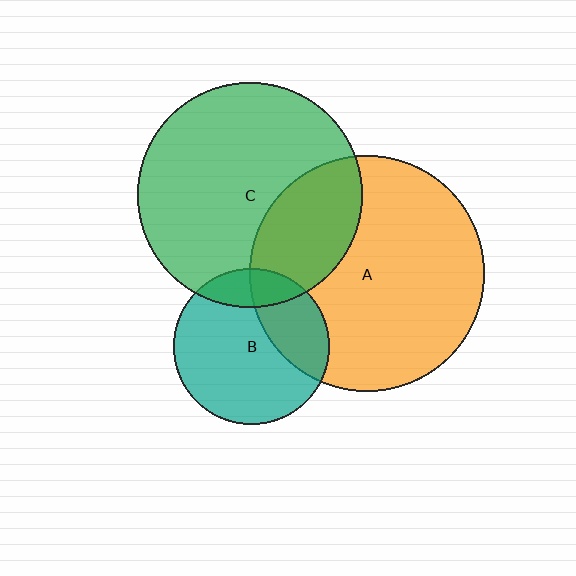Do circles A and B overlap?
Yes.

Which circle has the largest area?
Circle A (orange).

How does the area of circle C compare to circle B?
Approximately 2.1 times.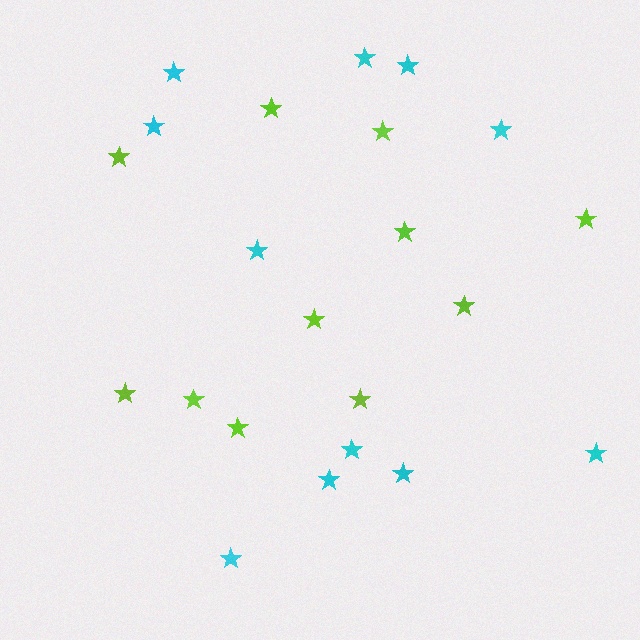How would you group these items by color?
There are 2 groups: one group of cyan stars (11) and one group of lime stars (11).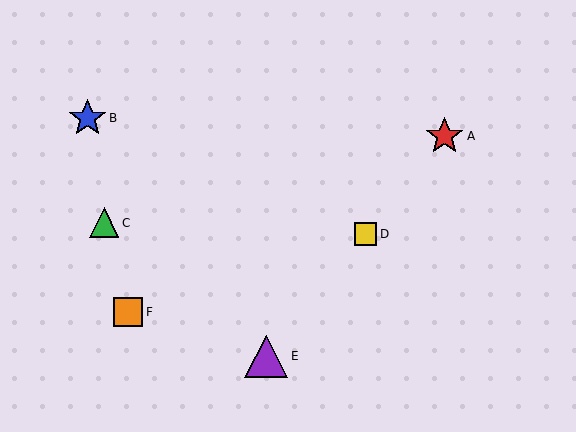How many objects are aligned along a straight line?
3 objects (A, D, E) are aligned along a straight line.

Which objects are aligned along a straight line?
Objects A, D, E are aligned along a straight line.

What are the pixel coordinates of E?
Object E is at (266, 356).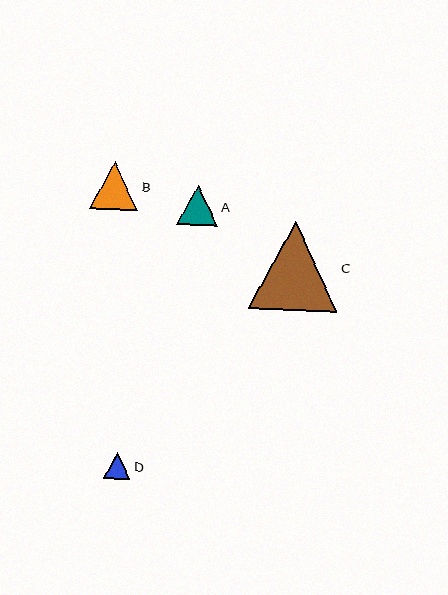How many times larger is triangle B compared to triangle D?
Triangle B is approximately 1.8 times the size of triangle D.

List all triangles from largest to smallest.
From largest to smallest: C, B, A, D.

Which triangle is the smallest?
Triangle D is the smallest with a size of approximately 27 pixels.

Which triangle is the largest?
Triangle C is the largest with a size of approximately 89 pixels.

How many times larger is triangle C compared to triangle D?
Triangle C is approximately 3.3 times the size of triangle D.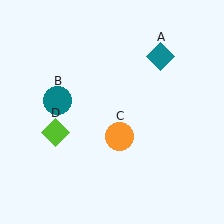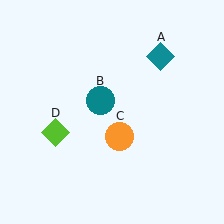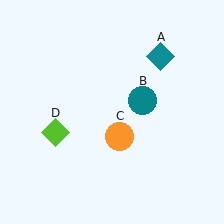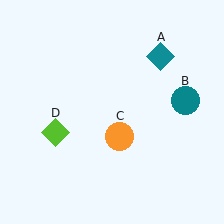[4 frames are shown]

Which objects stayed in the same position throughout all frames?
Teal diamond (object A) and orange circle (object C) and lime diamond (object D) remained stationary.